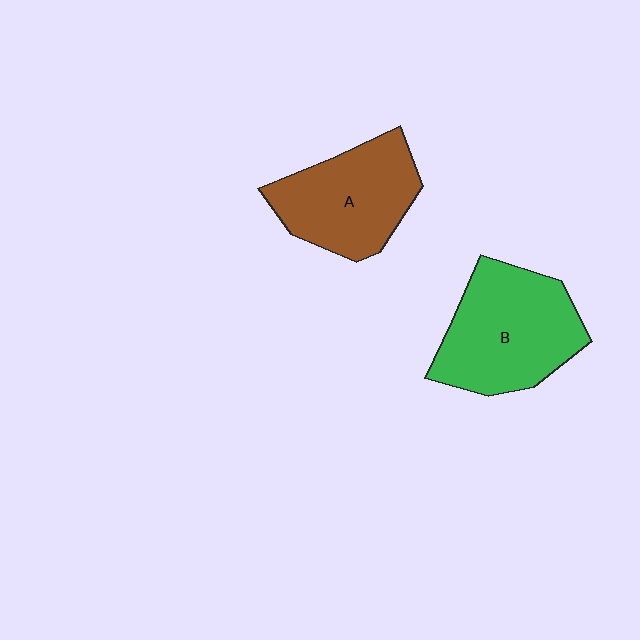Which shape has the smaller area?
Shape A (brown).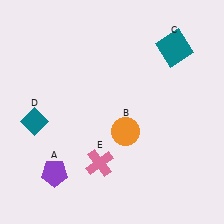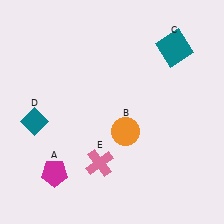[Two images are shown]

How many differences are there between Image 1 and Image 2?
There is 1 difference between the two images.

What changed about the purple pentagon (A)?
In Image 1, A is purple. In Image 2, it changed to magenta.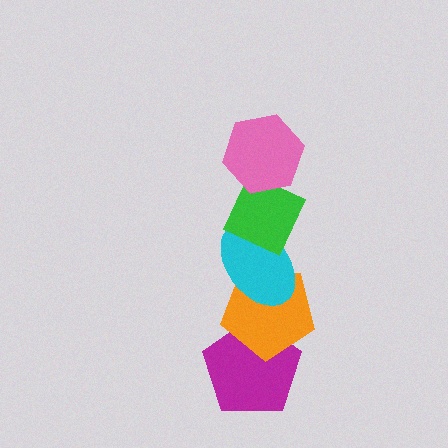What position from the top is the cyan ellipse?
The cyan ellipse is 3rd from the top.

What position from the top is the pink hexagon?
The pink hexagon is 1st from the top.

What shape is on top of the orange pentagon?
The cyan ellipse is on top of the orange pentagon.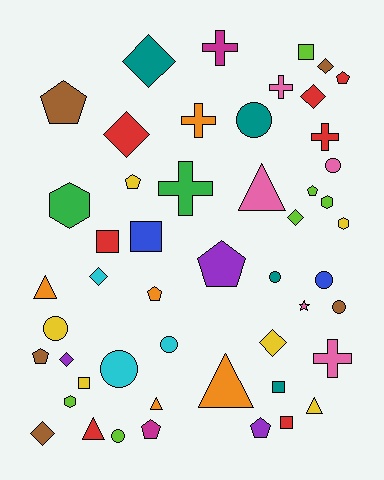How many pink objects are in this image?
There are 5 pink objects.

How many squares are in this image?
There are 6 squares.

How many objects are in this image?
There are 50 objects.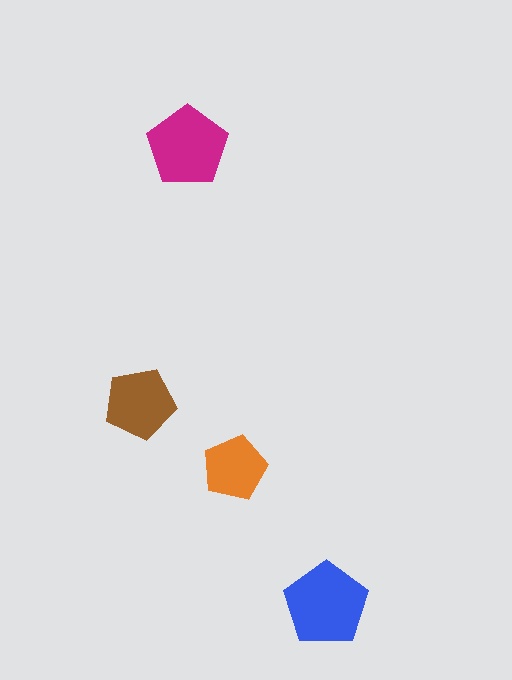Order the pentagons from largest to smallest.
the blue one, the magenta one, the brown one, the orange one.